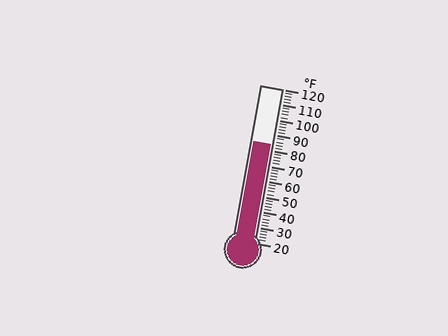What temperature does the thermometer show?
The thermometer shows approximately 84°F.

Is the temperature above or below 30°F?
The temperature is above 30°F.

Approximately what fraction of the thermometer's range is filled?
The thermometer is filled to approximately 65% of its range.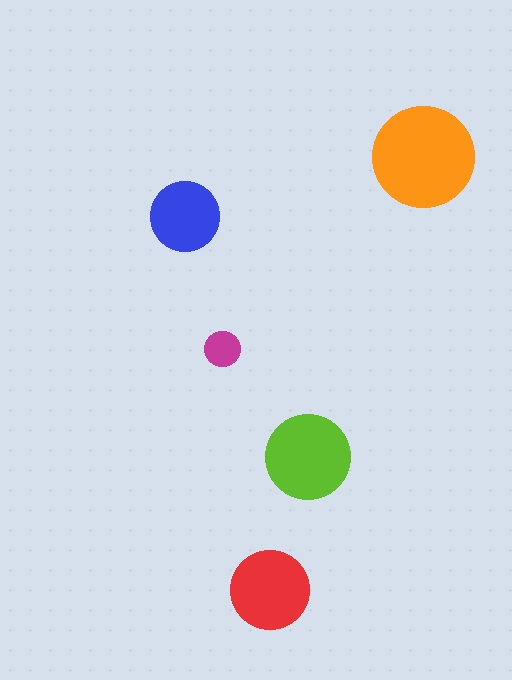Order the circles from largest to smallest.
the orange one, the lime one, the red one, the blue one, the magenta one.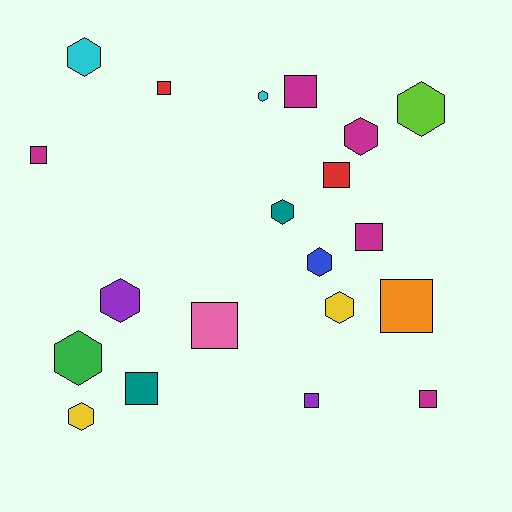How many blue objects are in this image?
There is 1 blue object.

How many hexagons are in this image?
There are 10 hexagons.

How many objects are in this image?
There are 20 objects.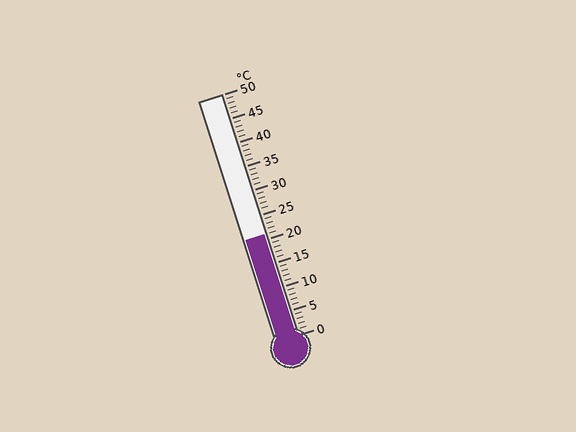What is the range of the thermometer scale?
The thermometer scale ranges from 0°C to 50°C.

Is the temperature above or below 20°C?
The temperature is above 20°C.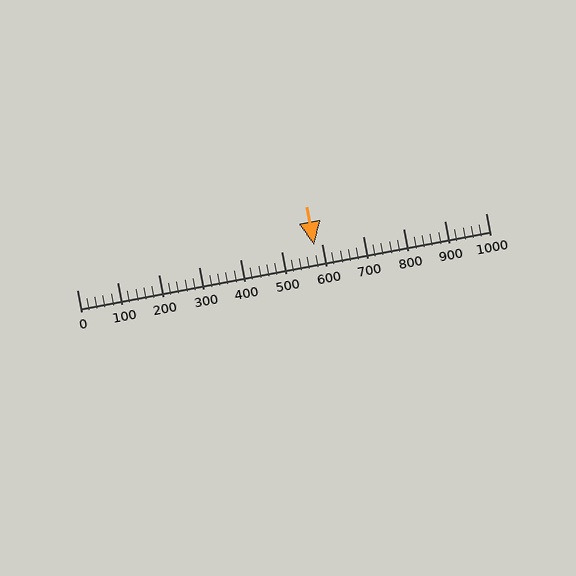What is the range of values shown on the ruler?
The ruler shows values from 0 to 1000.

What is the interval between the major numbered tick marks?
The major tick marks are spaced 100 units apart.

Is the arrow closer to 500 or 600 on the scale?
The arrow is closer to 600.